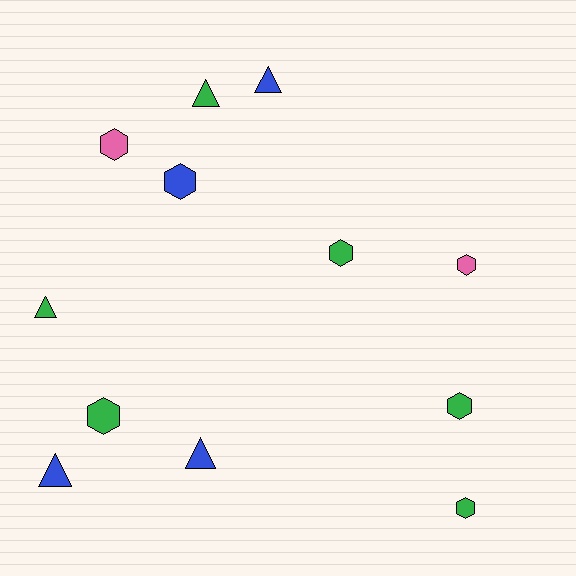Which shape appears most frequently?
Hexagon, with 7 objects.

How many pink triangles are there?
There are no pink triangles.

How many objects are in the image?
There are 12 objects.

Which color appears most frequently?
Green, with 6 objects.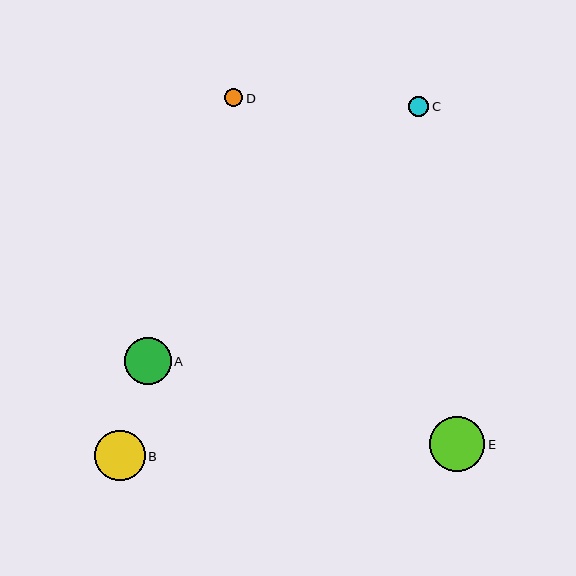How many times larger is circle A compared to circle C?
Circle A is approximately 2.3 times the size of circle C.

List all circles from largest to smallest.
From largest to smallest: E, B, A, C, D.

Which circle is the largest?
Circle E is the largest with a size of approximately 55 pixels.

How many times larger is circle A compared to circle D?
Circle A is approximately 2.6 times the size of circle D.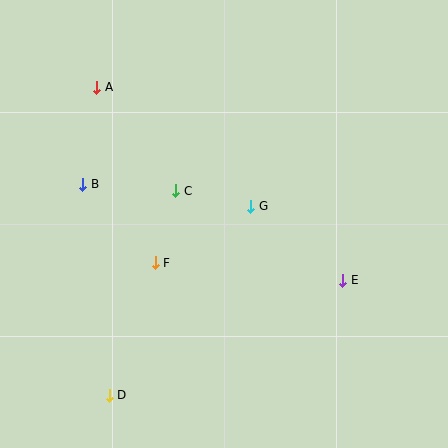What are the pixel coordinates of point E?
Point E is at (343, 280).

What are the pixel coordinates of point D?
Point D is at (109, 395).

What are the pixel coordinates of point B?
Point B is at (83, 184).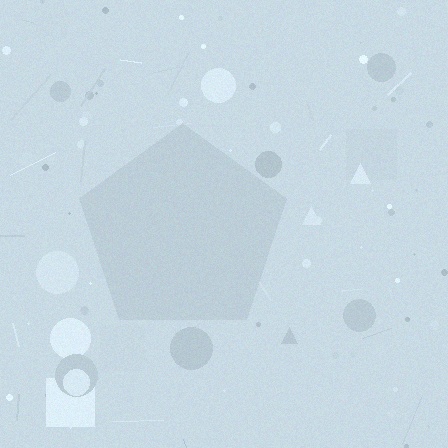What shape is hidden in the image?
A pentagon is hidden in the image.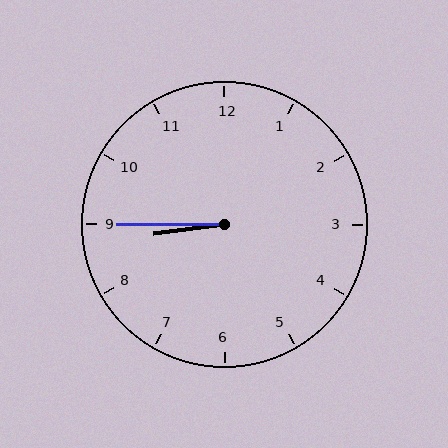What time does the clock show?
8:45.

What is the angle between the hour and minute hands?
Approximately 8 degrees.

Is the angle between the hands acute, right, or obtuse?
It is acute.